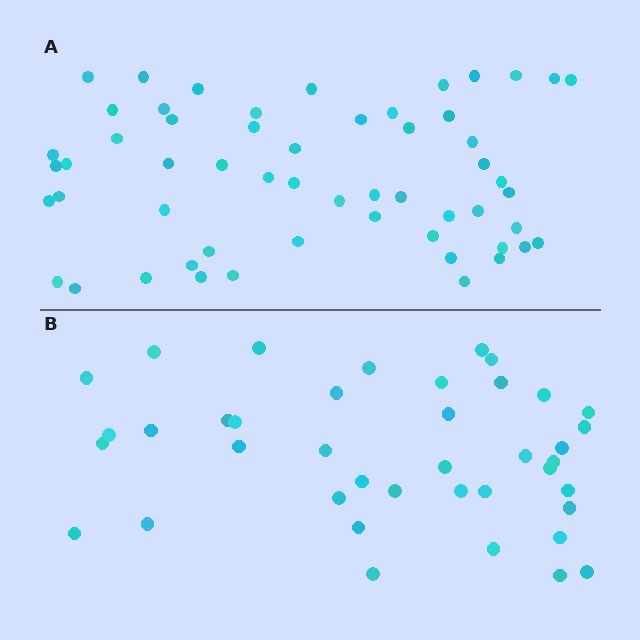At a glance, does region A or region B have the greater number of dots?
Region A (the top region) has more dots.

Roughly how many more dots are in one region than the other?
Region A has approximately 15 more dots than region B.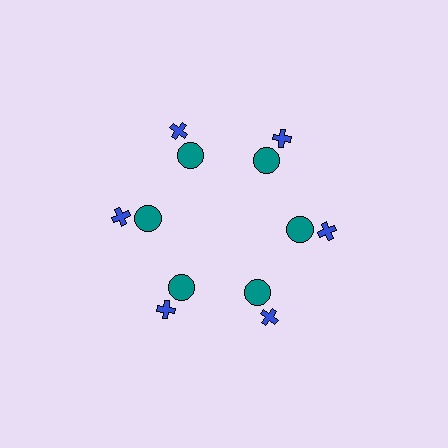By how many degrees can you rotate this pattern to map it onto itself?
The pattern maps onto itself every 60 degrees of rotation.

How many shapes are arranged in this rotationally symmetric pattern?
There are 12 shapes, arranged in 6 groups of 2.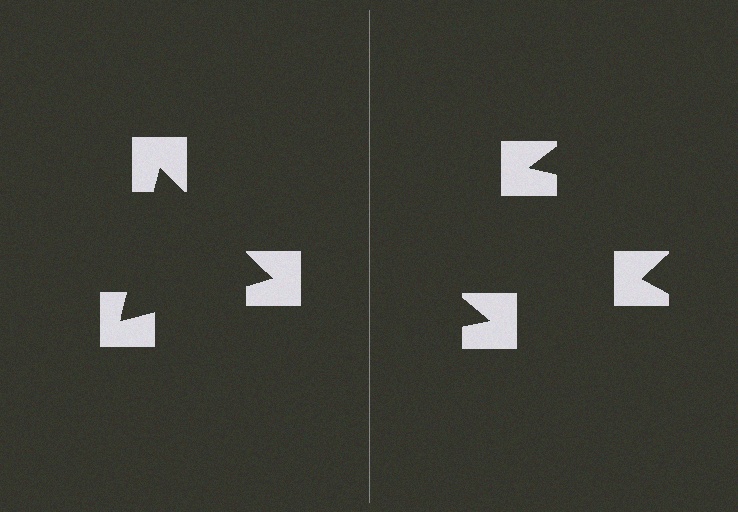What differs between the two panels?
The notched squares are positioned identically on both sides; only the wedge orientations differ. On the left they align to a triangle; on the right they are misaligned.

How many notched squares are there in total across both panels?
6 — 3 on each side.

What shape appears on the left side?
An illusory triangle.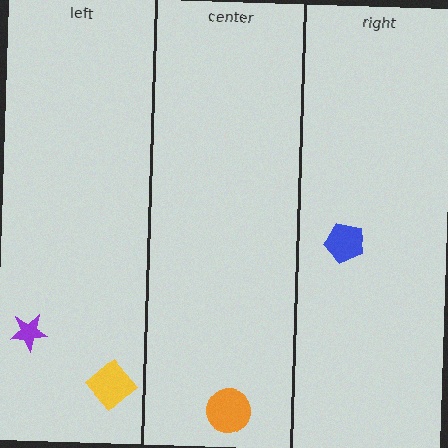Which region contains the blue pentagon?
The right region.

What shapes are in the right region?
The blue pentagon.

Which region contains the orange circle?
The center region.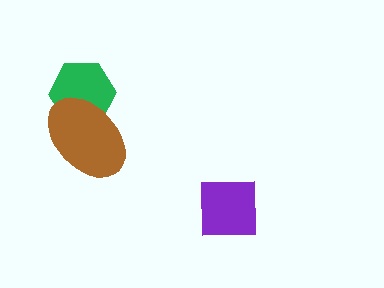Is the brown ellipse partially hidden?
No, no other shape covers it.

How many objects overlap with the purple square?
0 objects overlap with the purple square.